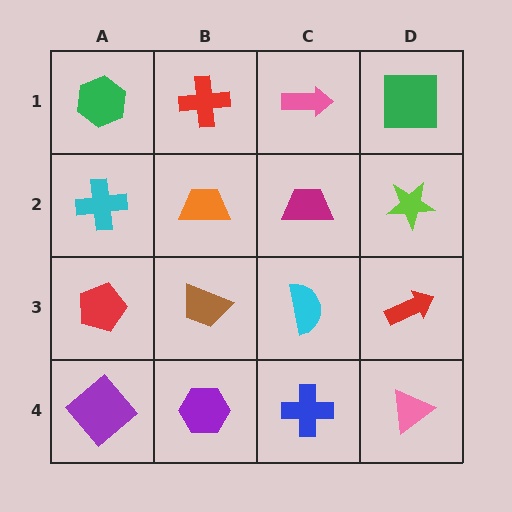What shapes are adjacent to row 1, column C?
A magenta trapezoid (row 2, column C), a red cross (row 1, column B), a green square (row 1, column D).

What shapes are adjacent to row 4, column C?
A cyan semicircle (row 3, column C), a purple hexagon (row 4, column B), a pink triangle (row 4, column D).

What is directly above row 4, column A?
A red pentagon.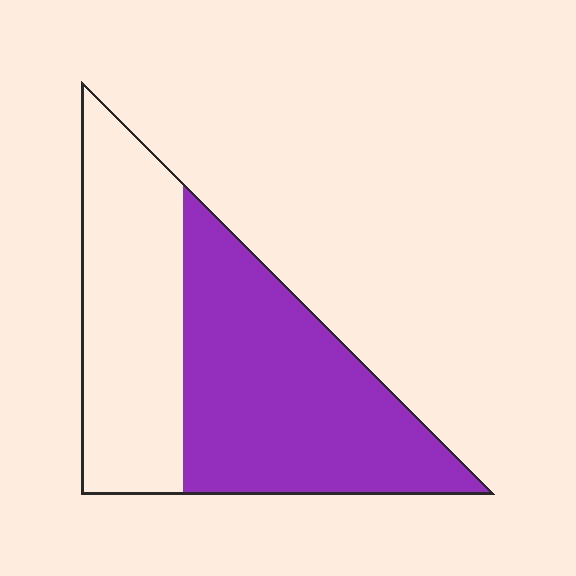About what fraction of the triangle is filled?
About three fifths (3/5).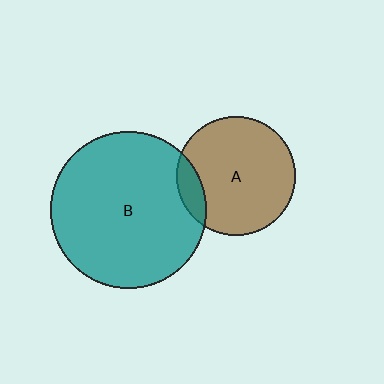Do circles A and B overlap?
Yes.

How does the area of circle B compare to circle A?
Approximately 1.7 times.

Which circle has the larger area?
Circle B (teal).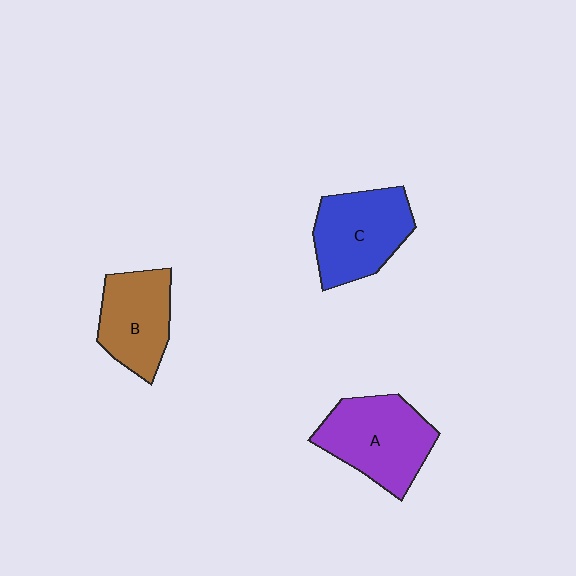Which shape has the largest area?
Shape A (purple).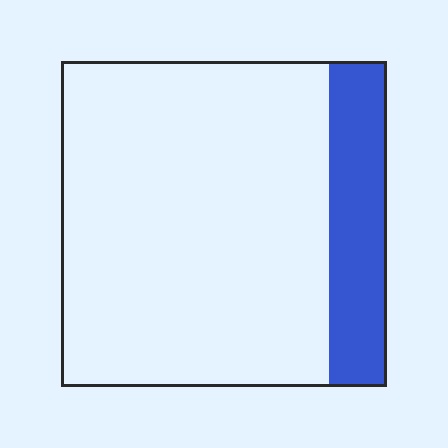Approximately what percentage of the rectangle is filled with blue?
Approximately 20%.